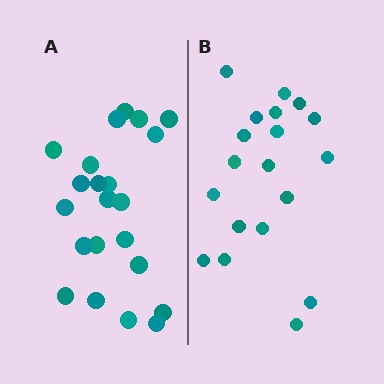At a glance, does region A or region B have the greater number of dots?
Region A (the left region) has more dots.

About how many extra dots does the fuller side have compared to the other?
Region A has just a few more — roughly 2 or 3 more dots than region B.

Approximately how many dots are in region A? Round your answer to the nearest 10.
About 20 dots. (The exact count is 22, which rounds to 20.)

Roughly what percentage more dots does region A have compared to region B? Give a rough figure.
About 15% more.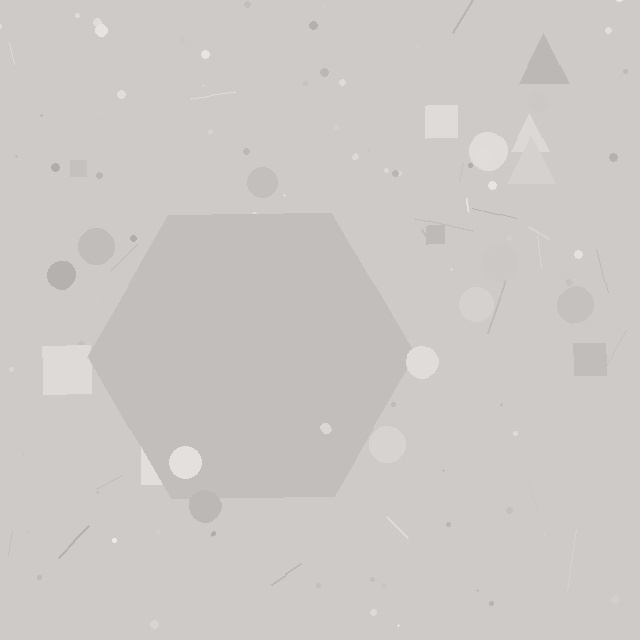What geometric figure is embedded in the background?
A hexagon is embedded in the background.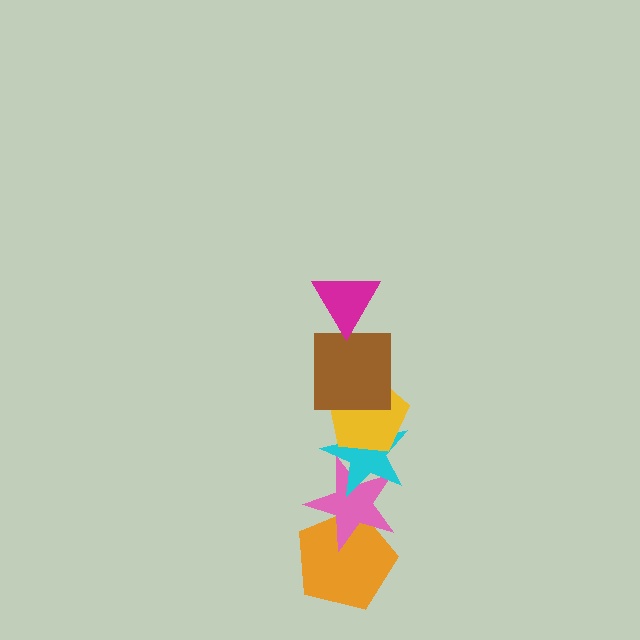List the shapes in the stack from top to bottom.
From top to bottom: the magenta triangle, the brown square, the yellow pentagon, the cyan star, the pink star, the orange pentagon.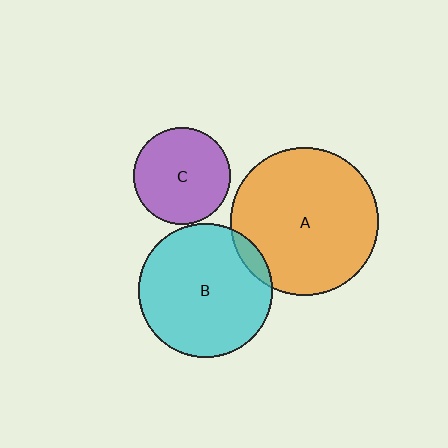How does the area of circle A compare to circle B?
Approximately 1.2 times.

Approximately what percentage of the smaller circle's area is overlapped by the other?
Approximately 5%.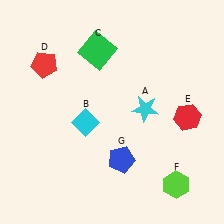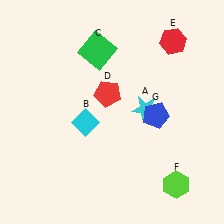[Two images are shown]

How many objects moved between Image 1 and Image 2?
3 objects moved between the two images.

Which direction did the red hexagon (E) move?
The red hexagon (E) moved up.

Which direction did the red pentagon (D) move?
The red pentagon (D) moved right.